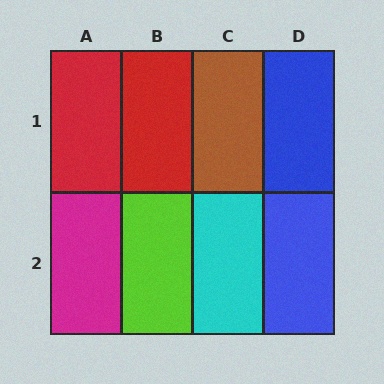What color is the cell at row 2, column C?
Cyan.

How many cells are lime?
1 cell is lime.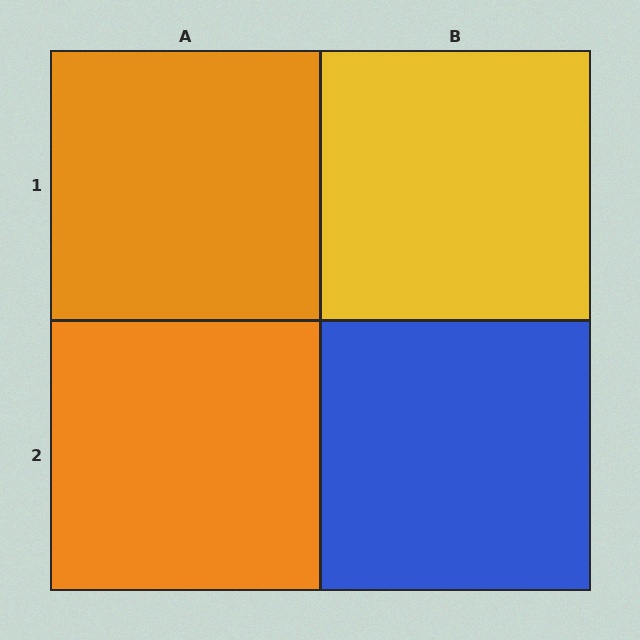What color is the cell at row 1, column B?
Yellow.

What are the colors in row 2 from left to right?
Orange, blue.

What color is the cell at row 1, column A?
Orange.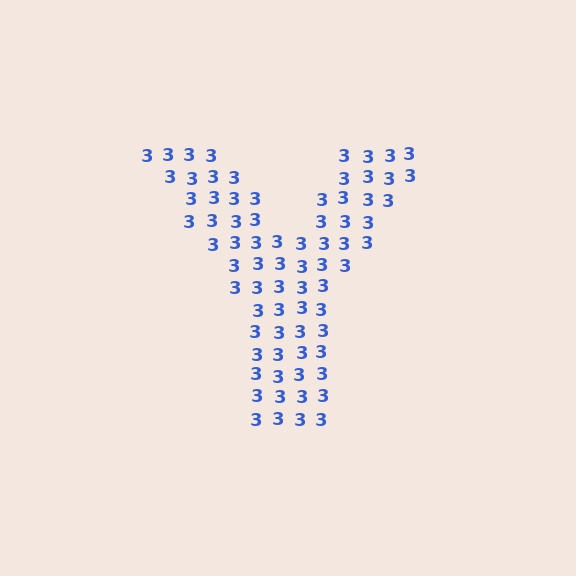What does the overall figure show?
The overall figure shows the letter Y.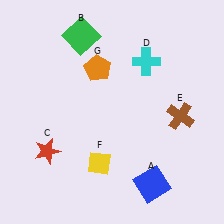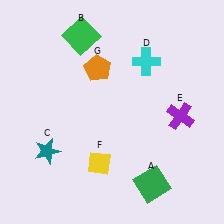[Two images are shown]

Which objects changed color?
A changed from blue to green. C changed from red to teal. E changed from brown to purple.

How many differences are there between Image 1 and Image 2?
There are 3 differences between the two images.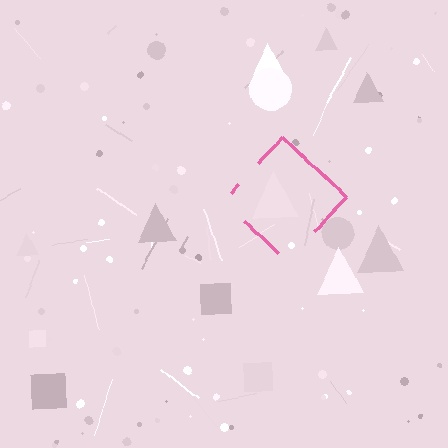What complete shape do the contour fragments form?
The contour fragments form a diamond.